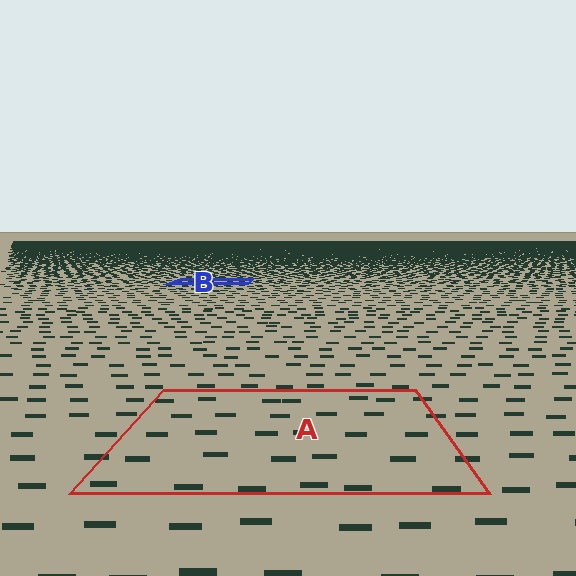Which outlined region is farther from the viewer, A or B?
Region B is farther from the viewer — the texture elements inside it appear smaller and more densely packed.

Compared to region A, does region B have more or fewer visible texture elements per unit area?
Region B has more texture elements per unit area — they are packed more densely because it is farther away.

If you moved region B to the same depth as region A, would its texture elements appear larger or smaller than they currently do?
They would appear larger. At a closer depth, the same texture elements are projected at a bigger on-screen size.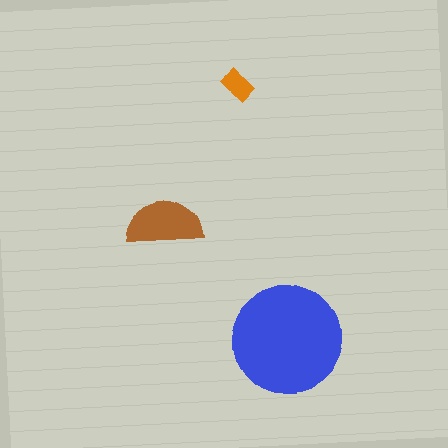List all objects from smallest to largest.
The orange rectangle, the brown semicircle, the blue circle.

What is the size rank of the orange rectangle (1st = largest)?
3rd.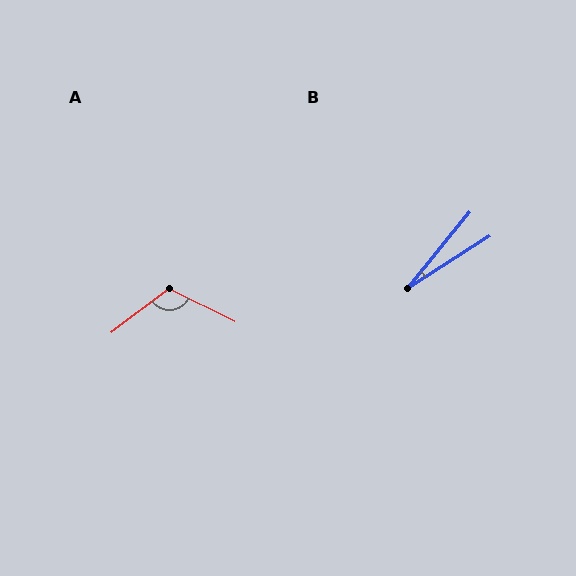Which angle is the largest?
A, at approximately 116 degrees.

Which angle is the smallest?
B, at approximately 18 degrees.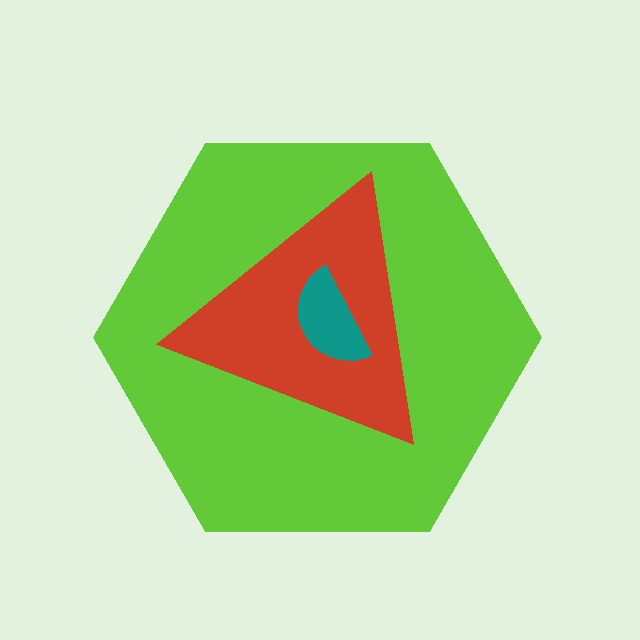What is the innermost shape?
The teal semicircle.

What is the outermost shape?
The lime hexagon.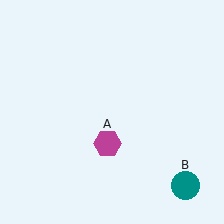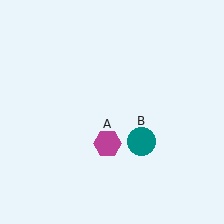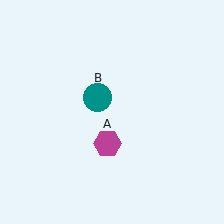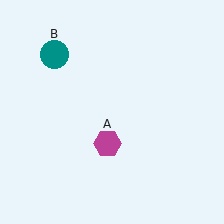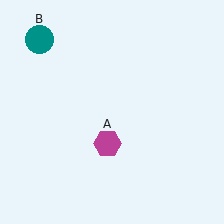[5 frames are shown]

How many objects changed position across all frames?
1 object changed position: teal circle (object B).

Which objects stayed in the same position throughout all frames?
Magenta hexagon (object A) remained stationary.